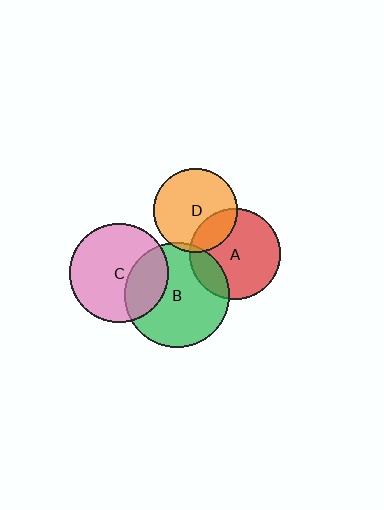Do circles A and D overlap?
Yes.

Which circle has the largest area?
Circle B (green).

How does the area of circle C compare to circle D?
Approximately 1.4 times.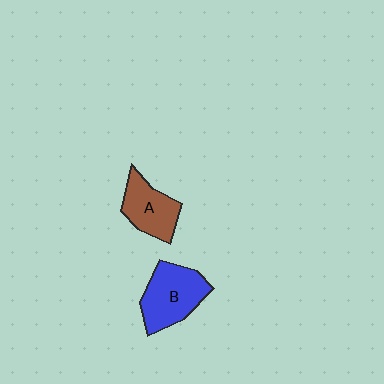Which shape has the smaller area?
Shape A (brown).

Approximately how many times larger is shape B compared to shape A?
Approximately 1.3 times.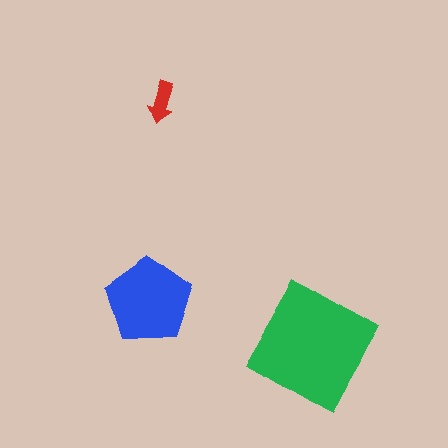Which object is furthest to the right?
The green square is rightmost.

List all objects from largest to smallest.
The green square, the blue pentagon, the red arrow.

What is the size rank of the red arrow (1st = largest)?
3rd.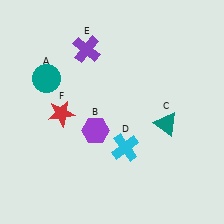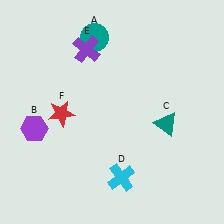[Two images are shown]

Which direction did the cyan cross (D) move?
The cyan cross (D) moved down.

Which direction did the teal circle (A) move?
The teal circle (A) moved right.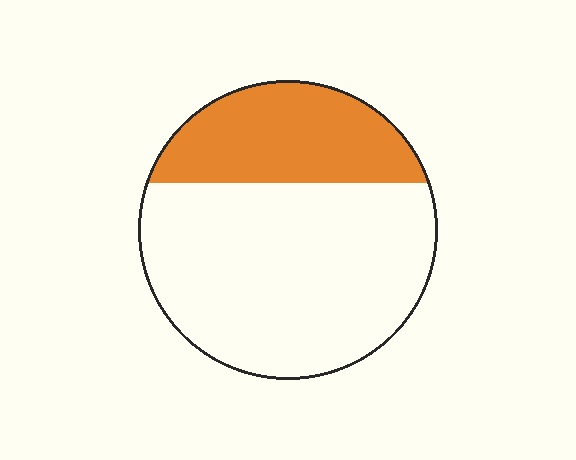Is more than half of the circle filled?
No.